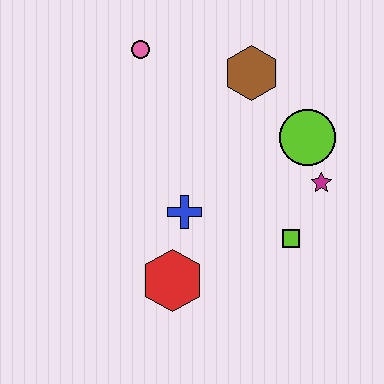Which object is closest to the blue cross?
The red hexagon is closest to the blue cross.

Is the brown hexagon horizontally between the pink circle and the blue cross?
No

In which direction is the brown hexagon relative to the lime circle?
The brown hexagon is above the lime circle.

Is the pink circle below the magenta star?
No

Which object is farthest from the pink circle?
The lime square is farthest from the pink circle.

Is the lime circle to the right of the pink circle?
Yes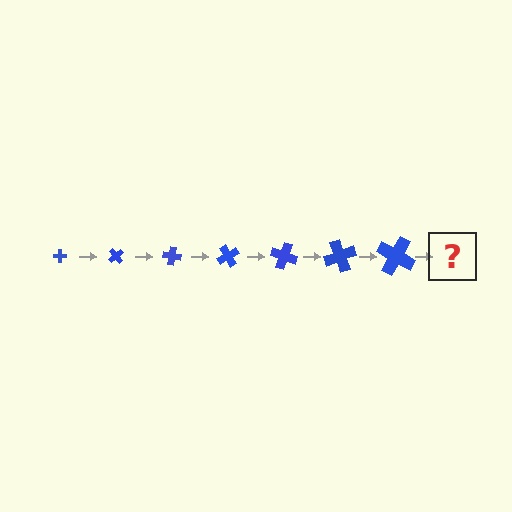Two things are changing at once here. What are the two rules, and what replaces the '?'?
The two rules are that the cross grows larger each step and it rotates 50 degrees each step. The '?' should be a cross, larger than the previous one and rotated 350 degrees from the start.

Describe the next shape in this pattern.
It should be a cross, larger than the previous one and rotated 350 degrees from the start.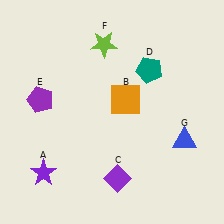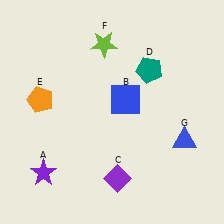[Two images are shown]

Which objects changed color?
B changed from orange to blue. E changed from purple to orange.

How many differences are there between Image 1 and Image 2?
There are 2 differences between the two images.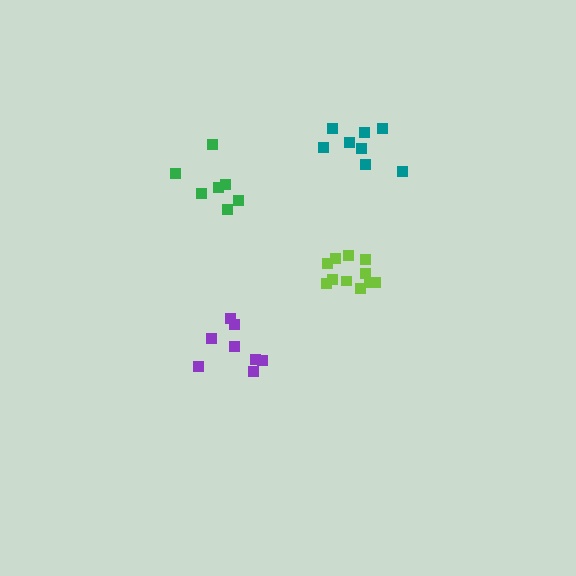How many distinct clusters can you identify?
There are 4 distinct clusters.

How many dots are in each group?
Group 1: 8 dots, Group 2: 8 dots, Group 3: 11 dots, Group 4: 7 dots (34 total).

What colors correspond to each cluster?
The clusters are colored: purple, teal, lime, green.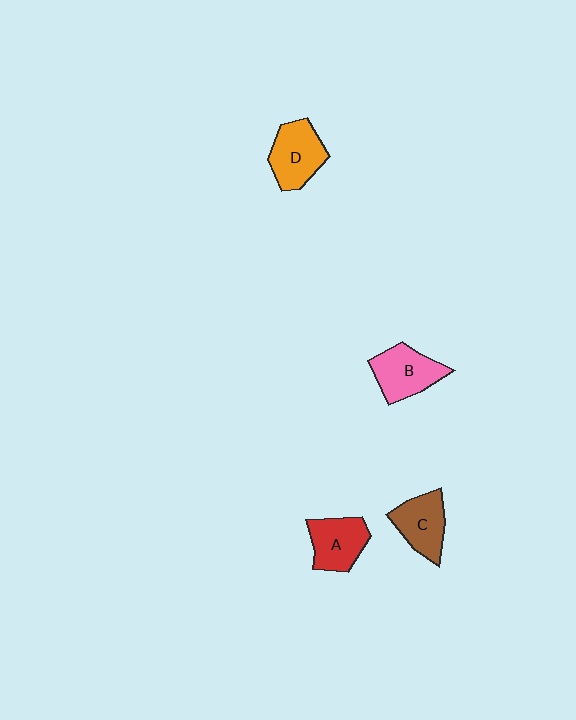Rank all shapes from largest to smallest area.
From largest to smallest: D (orange), B (pink), C (brown), A (red).